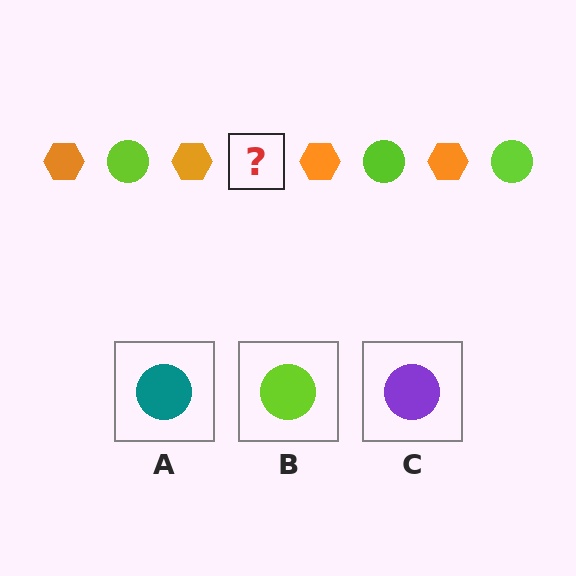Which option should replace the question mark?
Option B.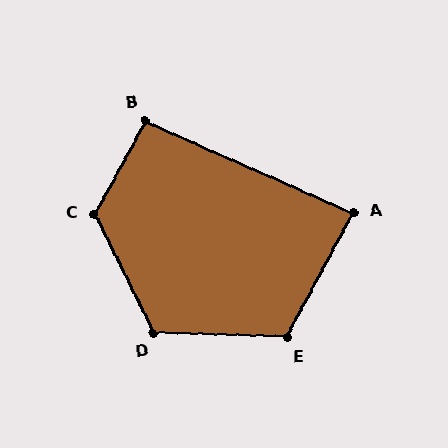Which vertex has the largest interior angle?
C, at approximately 125 degrees.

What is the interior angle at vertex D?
Approximately 118 degrees (obtuse).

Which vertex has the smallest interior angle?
A, at approximately 86 degrees.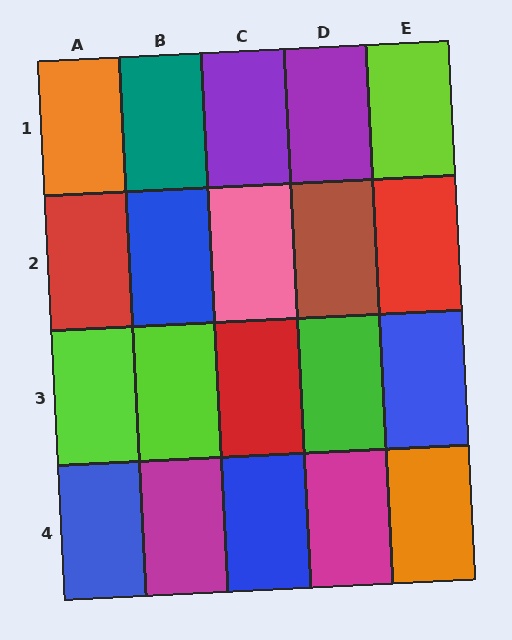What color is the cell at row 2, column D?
Brown.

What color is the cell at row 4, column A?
Blue.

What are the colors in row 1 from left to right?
Orange, teal, purple, purple, lime.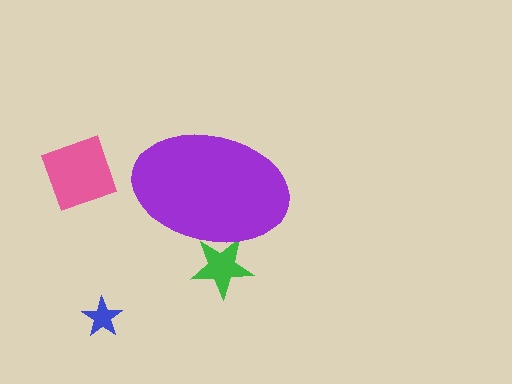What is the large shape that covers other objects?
A purple ellipse.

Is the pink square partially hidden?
No, the pink square is fully visible.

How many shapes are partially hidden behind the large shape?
1 shape is partially hidden.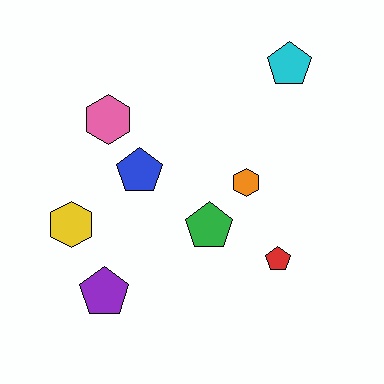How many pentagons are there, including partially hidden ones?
There are 5 pentagons.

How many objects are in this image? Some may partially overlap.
There are 8 objects.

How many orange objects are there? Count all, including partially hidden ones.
There is 1 orange object.